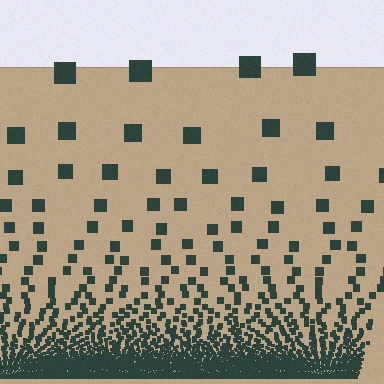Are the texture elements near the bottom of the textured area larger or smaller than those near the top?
Smaller. The gradient is inverted — elements near the bottom are smaller and denser.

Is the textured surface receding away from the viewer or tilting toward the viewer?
The surface appears to tilt toward the viewer. Texture elements get larger and sparser toward the top.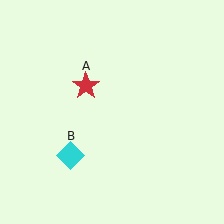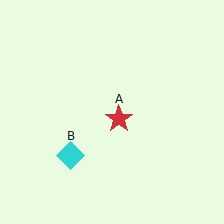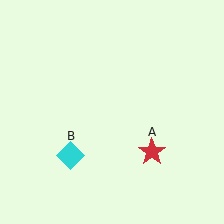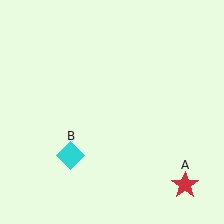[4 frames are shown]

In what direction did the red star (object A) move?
The red star (object A) moved down and to the right.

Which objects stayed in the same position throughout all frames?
Cyan diamond (object B) remained stationary.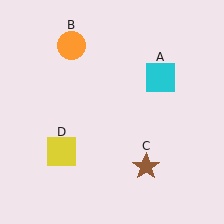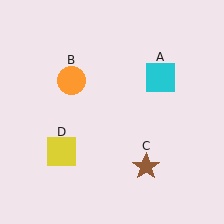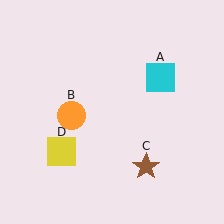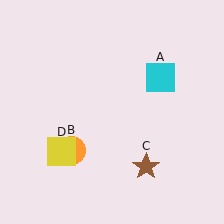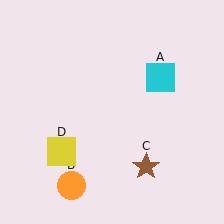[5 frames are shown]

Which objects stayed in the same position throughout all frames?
Cyan square (object A) and brown star (object C) and yellow square (object D) remained stationary.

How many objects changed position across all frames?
1 object changed position: orange circle (object B).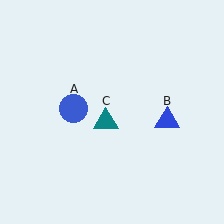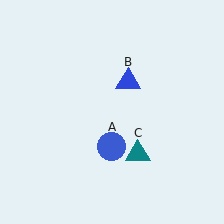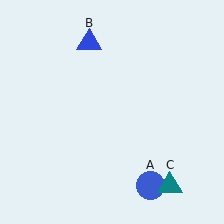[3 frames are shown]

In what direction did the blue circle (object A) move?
The blue circle (object A) moved down and to the right.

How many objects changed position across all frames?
3 objects changed position: blue circle (object A), blue triangle (object B), teal triangle (object C).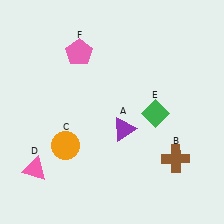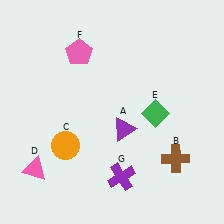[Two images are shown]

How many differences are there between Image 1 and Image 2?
There is 1 difference between the two images.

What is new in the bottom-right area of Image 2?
A purple cross (G) was added in the bottom-right area of Image 2.